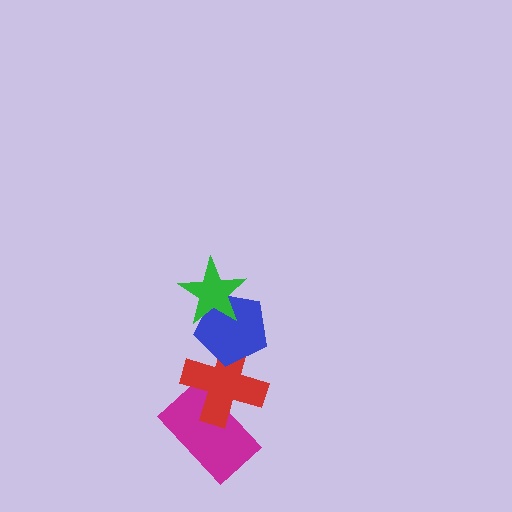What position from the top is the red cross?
The red cross is 3rd from the top.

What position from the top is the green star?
The green star is 1st from the top.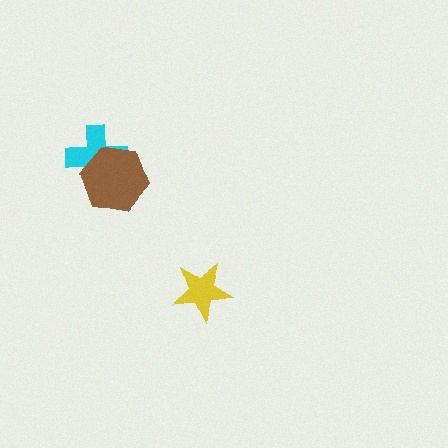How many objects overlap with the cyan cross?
1 object overlaps with the cyan cross.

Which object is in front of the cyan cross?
The brown hexagon is in front of the cyan cross.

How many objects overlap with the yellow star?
0 objects overlap with the yellow star.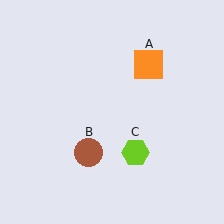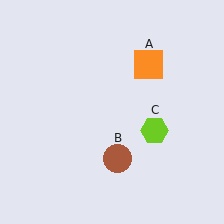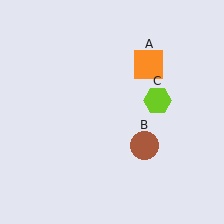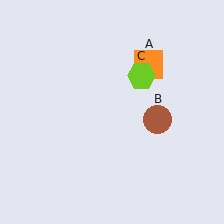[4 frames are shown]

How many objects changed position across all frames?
2 objects changed position: brown circle (object B), lime hexagon (object C).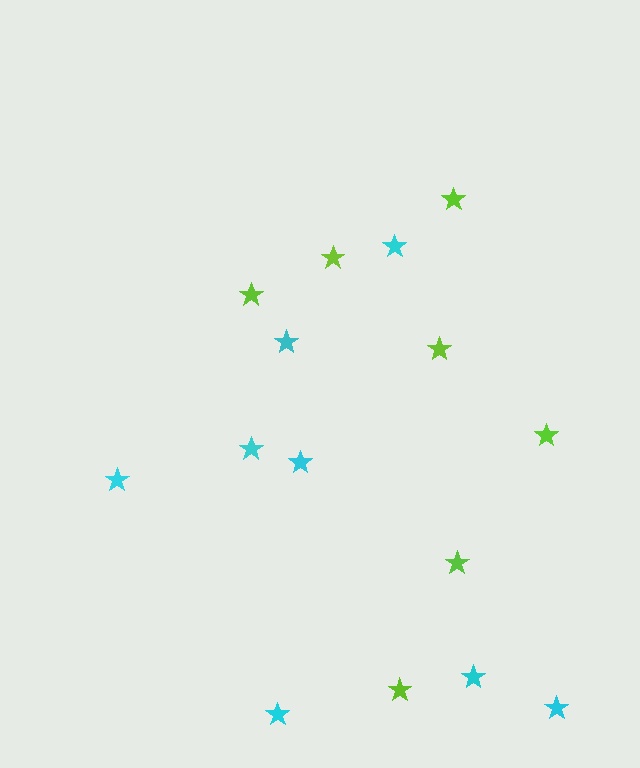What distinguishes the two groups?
There are 2 groups: one group of lime stars (7) and one group of cyan stars (8).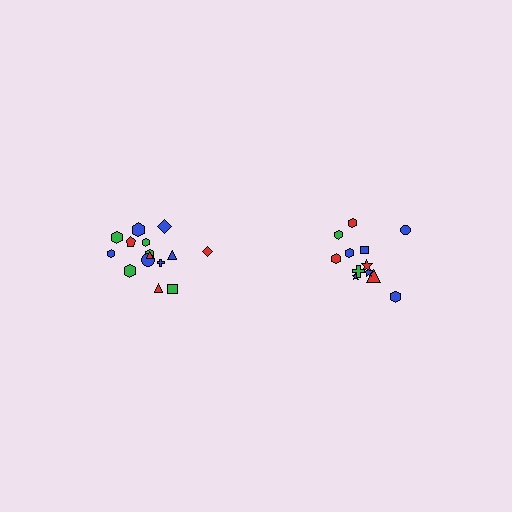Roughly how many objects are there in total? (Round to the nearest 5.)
Roughly 25 objects in total.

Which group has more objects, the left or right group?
The left group.